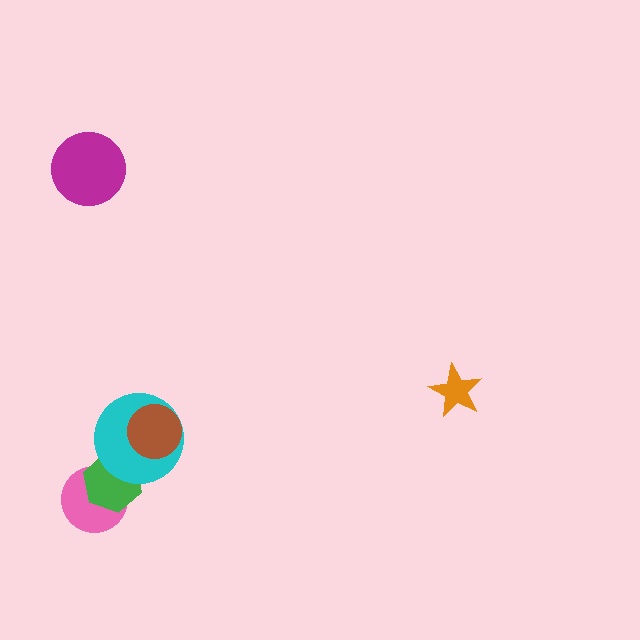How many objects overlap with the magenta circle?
0 objects overlap with the magenta circle.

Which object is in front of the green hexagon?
The cyan circle is in front of the green hexagon.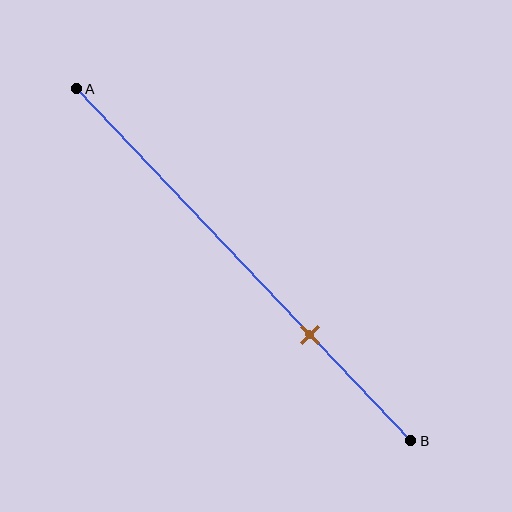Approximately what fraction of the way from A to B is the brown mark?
The brown mark is approximately 70% of the way from A to B.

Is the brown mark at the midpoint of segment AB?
No, the mark is at about 70% from A, not at the 50% midpoint.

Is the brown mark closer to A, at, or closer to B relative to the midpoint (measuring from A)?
The brown mark is closer to point B than the midpoint of segment AB.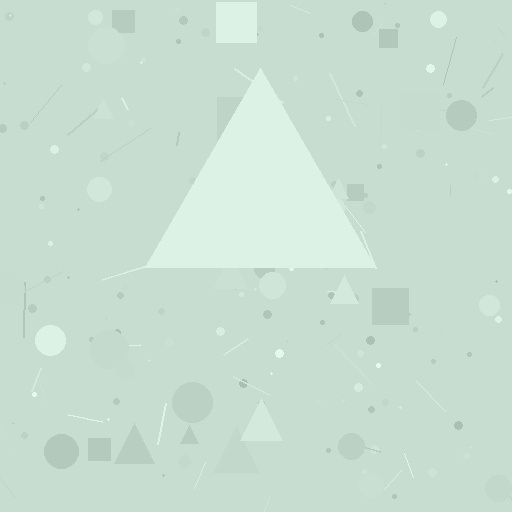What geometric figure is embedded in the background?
A triangle is embedded in the background.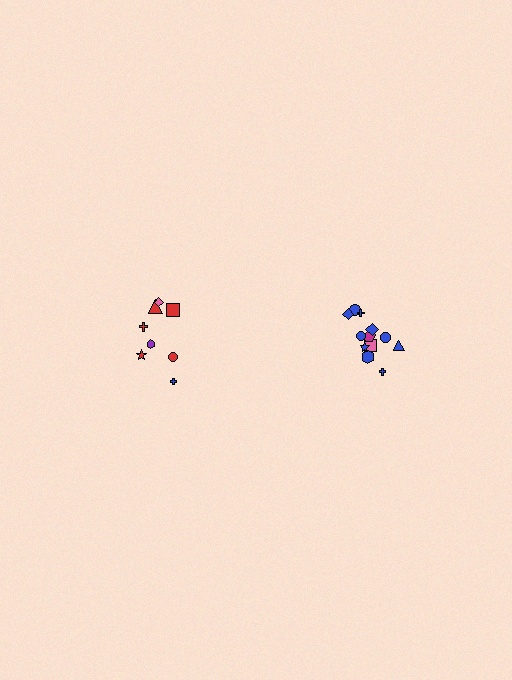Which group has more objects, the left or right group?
The right group.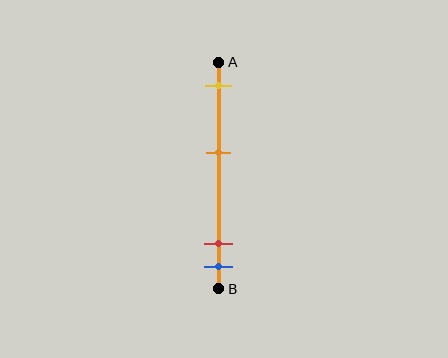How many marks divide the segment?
There are 4 marks dividing the segment.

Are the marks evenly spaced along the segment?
No, the marks are not evenly spaced.